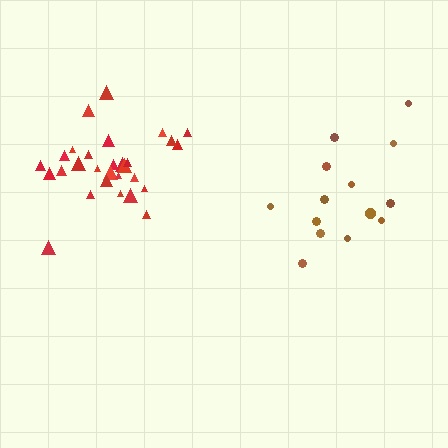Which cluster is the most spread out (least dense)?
Brown.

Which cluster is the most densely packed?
Red.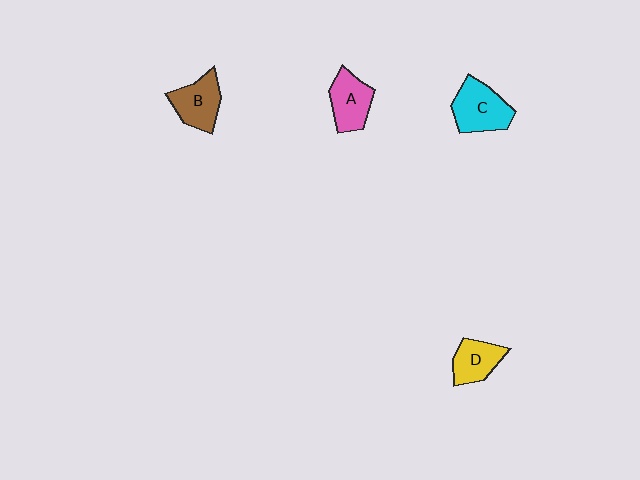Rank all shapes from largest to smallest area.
From largest to smallest: C (cyan), B (brown), A (pink), D (yellow).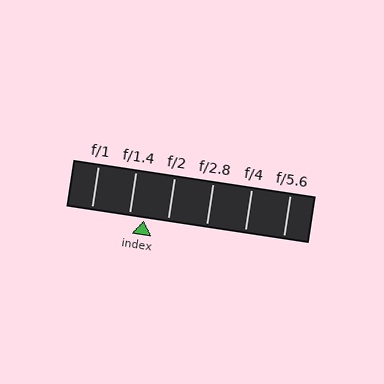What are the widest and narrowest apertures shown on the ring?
The widest aperture shown is f/1 and the narrowest is f/5.6.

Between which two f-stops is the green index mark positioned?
The index mark is between f/1.4 and f/2.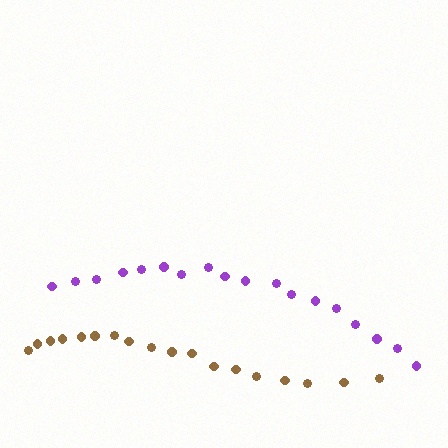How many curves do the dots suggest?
There are 2 distinct paths.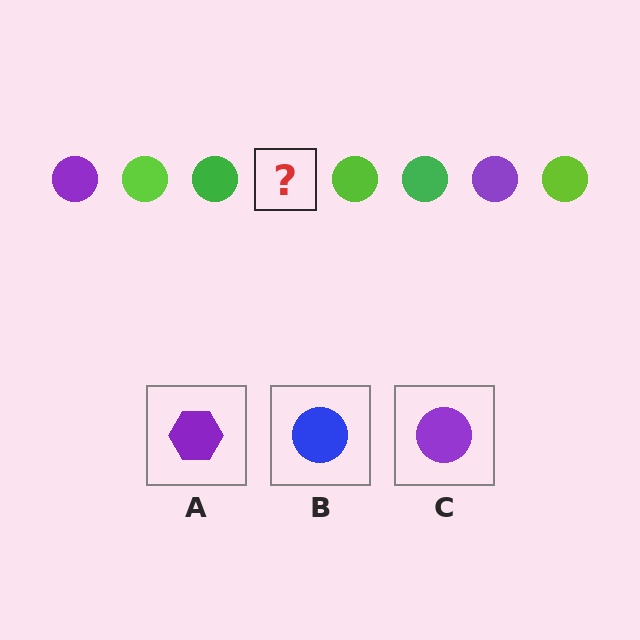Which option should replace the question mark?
Option C.